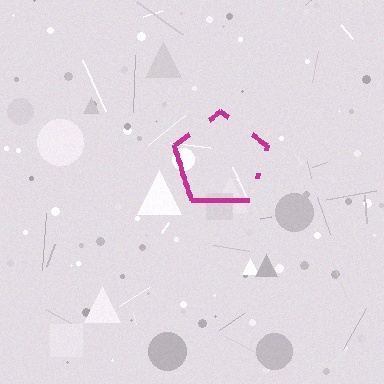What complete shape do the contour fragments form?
The contour fragments form a pentagon.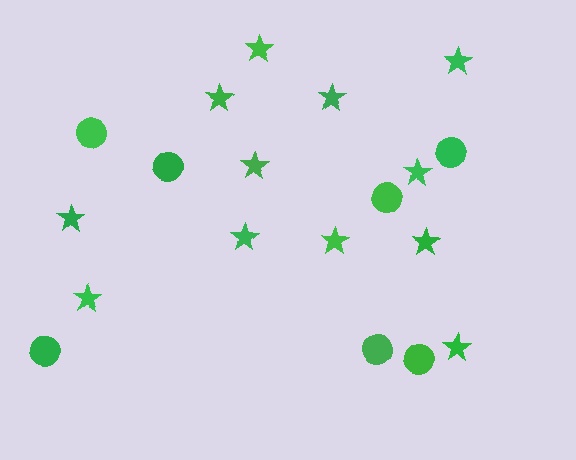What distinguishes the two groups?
There are 2 groups: one group of circles (7) and one group of stars (12).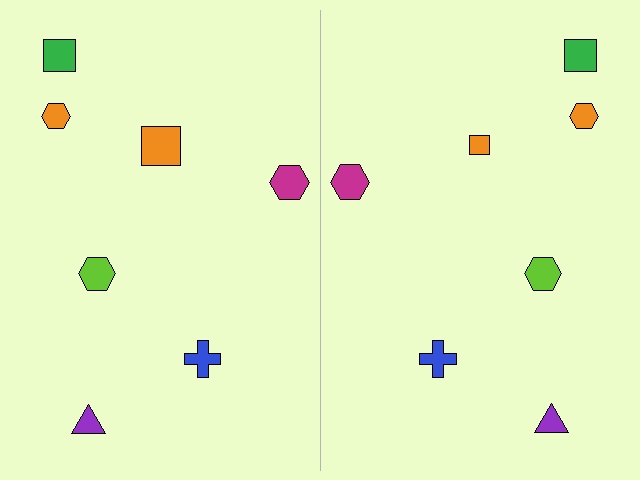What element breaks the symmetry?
The orange square on the right side has a different size than its mirror counterpart.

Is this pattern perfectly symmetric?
No, the pattern is not perfectly symmetric. The orange square on the right side has a different size than its mirror counterpart.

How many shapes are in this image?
There are 14 shapes in this image.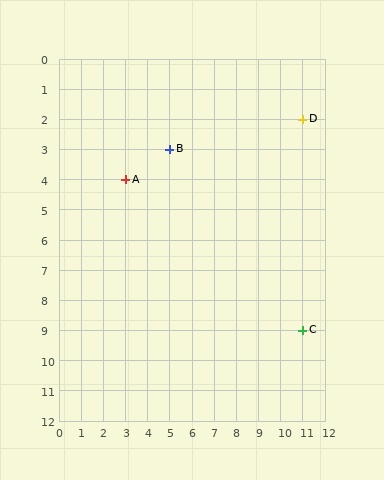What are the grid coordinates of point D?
Point D is at grid coordinates (11, 2).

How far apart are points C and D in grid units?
Points C and D are 7 rows apart.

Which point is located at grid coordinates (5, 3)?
Point B is at (5, 3).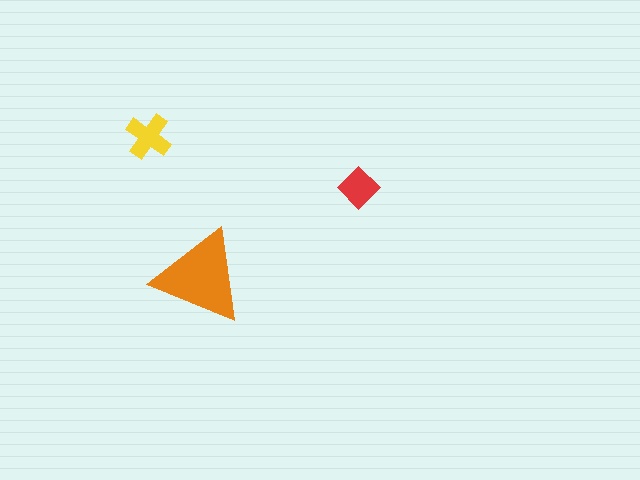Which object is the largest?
The orange triangle.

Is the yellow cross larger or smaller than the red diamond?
Larger.